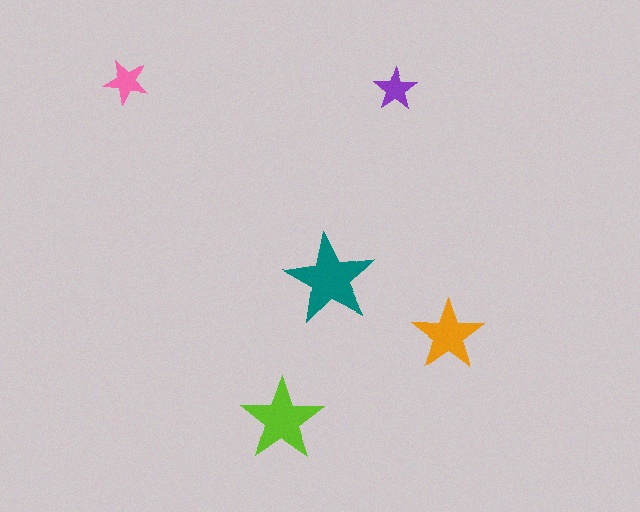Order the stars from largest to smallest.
the teal one, the lime one, the orange one, the pink one, the purple one.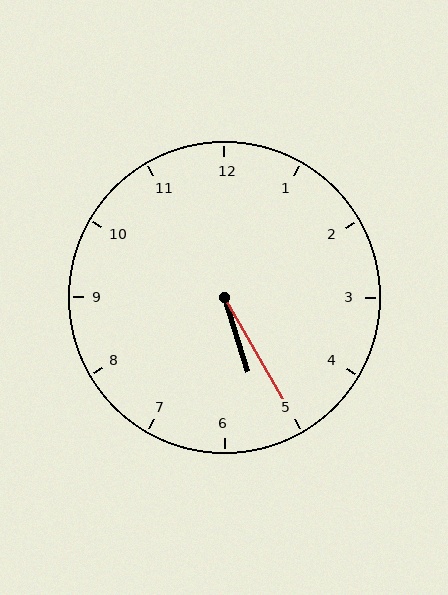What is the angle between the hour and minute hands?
Approximately 12 degrees.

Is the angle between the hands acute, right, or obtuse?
It is acute.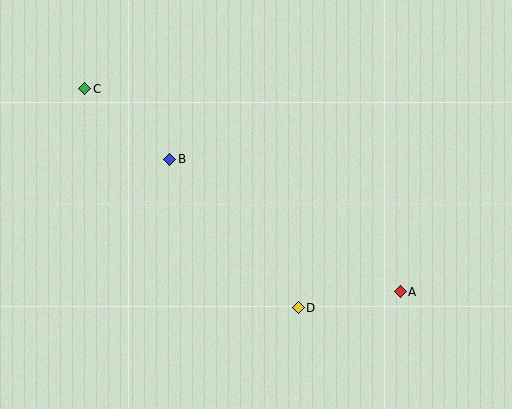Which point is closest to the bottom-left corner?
Point B is closest to the bottom-left corner.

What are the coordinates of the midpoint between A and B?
The midpoint between A and B is at (285, 226).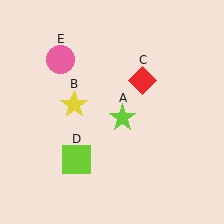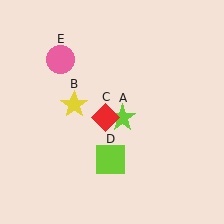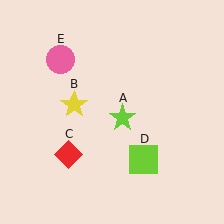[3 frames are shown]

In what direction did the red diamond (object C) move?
The red diamond (object C) moved down and to the left.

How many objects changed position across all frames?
2 objects changed position: red diamond (object C), lime square (object D).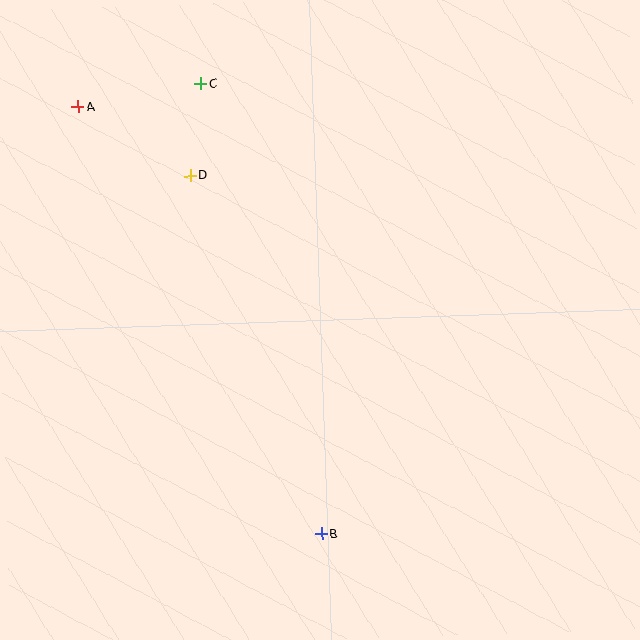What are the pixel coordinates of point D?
Point D is at (190, 176).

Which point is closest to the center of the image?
Point D at (190, 176) is closest to the center.